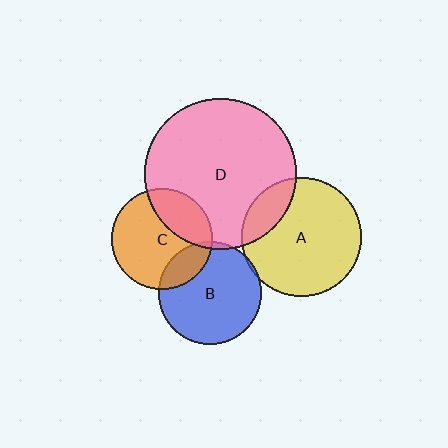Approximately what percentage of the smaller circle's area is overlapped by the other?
Approximately 30%.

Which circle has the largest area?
Circle D (pink).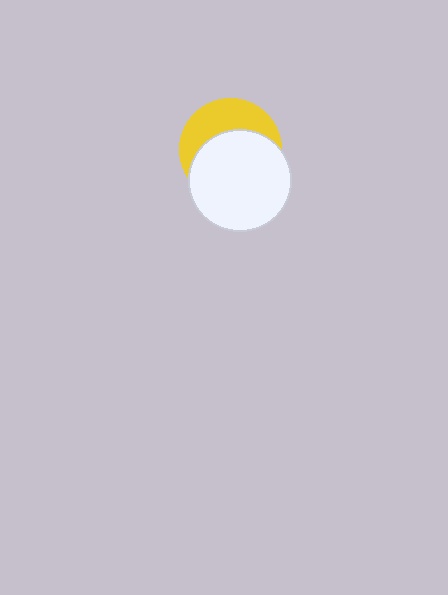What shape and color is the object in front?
The object in front is a white circle.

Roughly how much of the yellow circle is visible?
A small part of it is visible (roughly 39%).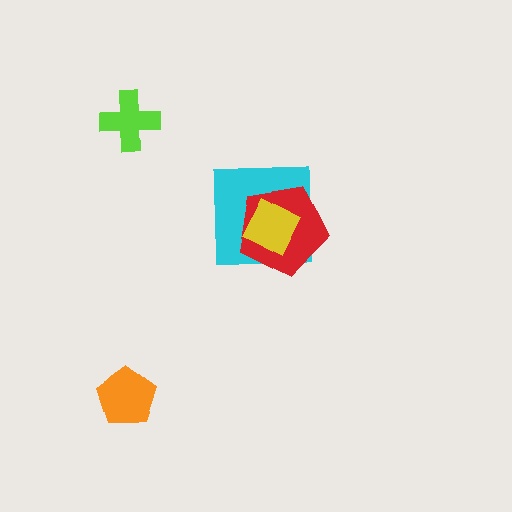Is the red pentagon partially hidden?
Yes, it is partially covered by another shape.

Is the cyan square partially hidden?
Yes, it is partially covered by another shape.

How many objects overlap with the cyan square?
2 objects overlap with the cyan square.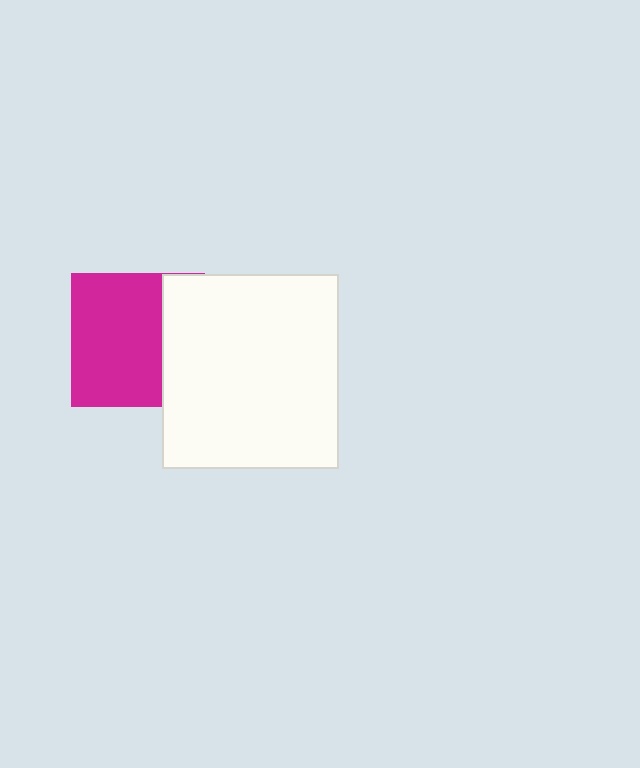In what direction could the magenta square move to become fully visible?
The magenta square could move left. That would shift it out from behind the white rectangle entirely.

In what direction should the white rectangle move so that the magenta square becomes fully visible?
The white rectangle should move right. That is the shortest direction to clear the overlap and leave the magenta square fully visible.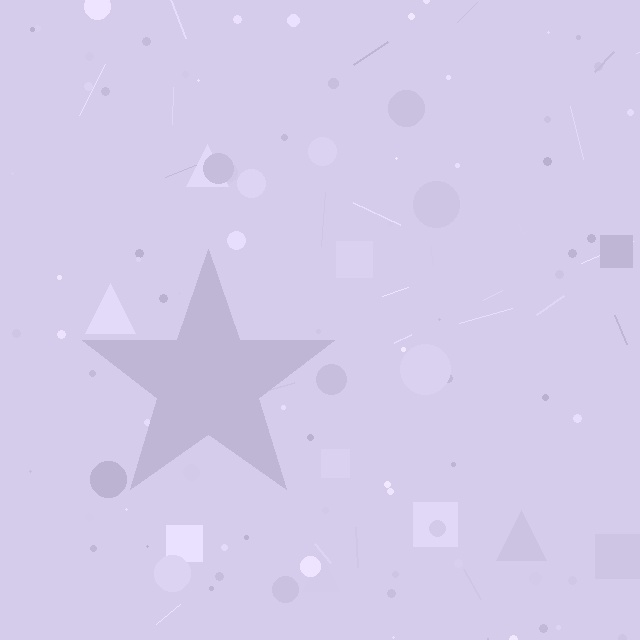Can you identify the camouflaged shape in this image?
The camouflaged shape is a star.